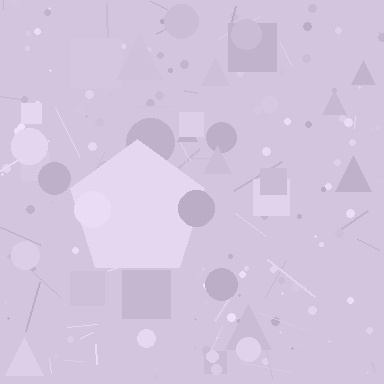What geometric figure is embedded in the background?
A pentagon is embedded in the background.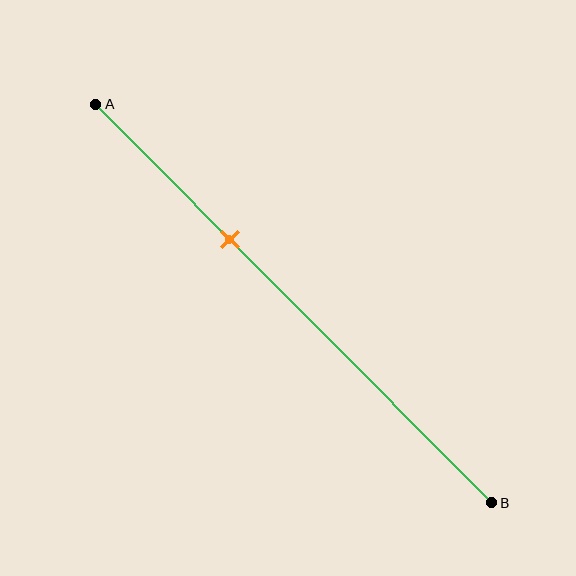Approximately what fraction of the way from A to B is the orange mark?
The orange mark is approximately 35% of the way from A to B.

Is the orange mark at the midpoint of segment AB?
No, the mark is at about 35% from A, not at the 50% midpoint.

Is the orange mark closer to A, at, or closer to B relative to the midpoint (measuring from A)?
The orange mark is closer to point A than the midpoint of segment AB.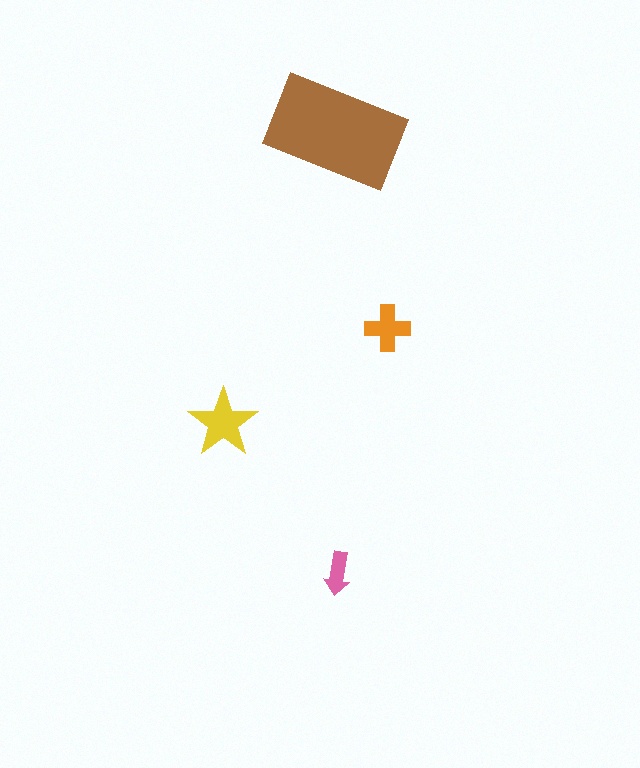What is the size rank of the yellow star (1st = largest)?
2nd.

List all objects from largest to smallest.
The brown rectangle, the yellow star, the orange cross, the pink arrow.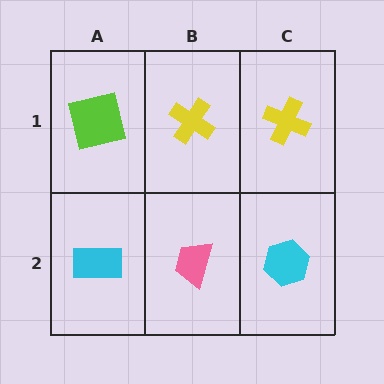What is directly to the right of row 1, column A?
A yellow cross.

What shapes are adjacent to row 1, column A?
A cyan rectangle (row 2, column A), a yellow cross (row 1, column B).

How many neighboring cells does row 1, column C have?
2.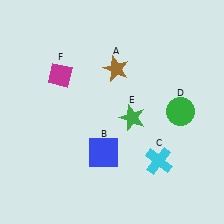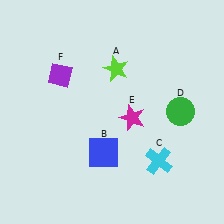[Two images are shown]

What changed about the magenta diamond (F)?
In Image 1, F is magenta. In Image 2, it changed to purple.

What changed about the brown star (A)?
In Image 1, A is brown. In Image 2, it changed to lime.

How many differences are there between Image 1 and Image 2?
There are 3 differences between the two images.